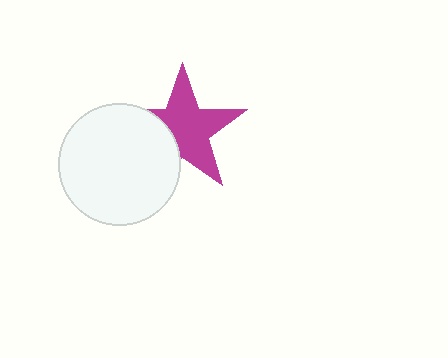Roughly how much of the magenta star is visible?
Most of it is visible (roughly 69%).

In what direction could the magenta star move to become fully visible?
The magenta star could move right. That would shift it out from behind the white circle entirely.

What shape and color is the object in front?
The object in front is a white circle.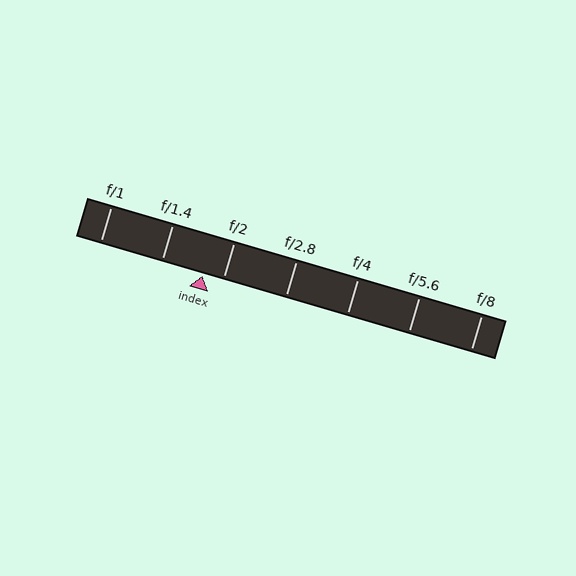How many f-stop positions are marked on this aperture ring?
There are 7 f-stop positions marked.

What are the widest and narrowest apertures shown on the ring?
The widest aperture shown is f/1 and the narrowest is f/8.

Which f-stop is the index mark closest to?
The index mark is closest to f/2.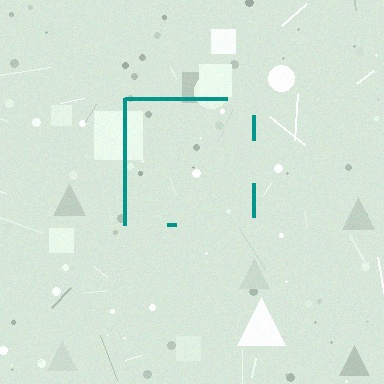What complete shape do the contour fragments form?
The contour fragments form a square.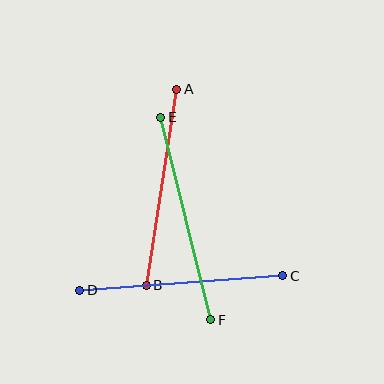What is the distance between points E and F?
The distance is approximately 208 pixels.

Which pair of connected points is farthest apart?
Points E and F are farthest apart.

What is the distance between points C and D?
The distance is approximately 204 pixels.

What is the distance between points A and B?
The distance is approximately 198 pixels.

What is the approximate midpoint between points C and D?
The midpoint is at approximately (181, 283) pixels.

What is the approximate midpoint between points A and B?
The midpoint is at approximately (161, 187) pixels.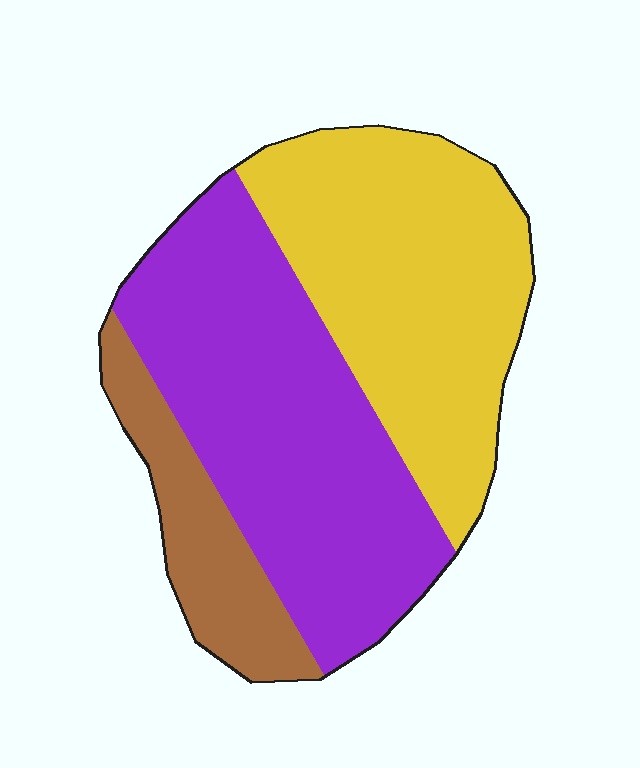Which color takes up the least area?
Brown, at roughly 15%.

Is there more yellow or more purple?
Purple.